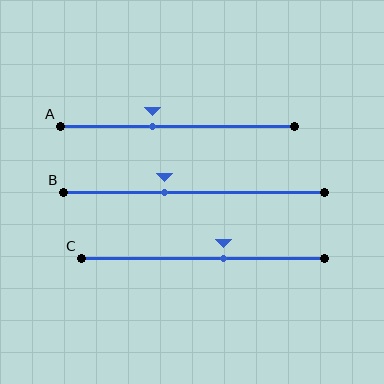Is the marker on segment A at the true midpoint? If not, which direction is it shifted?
No, the marker on segment A is shifted to the left by about 10% of the segment length.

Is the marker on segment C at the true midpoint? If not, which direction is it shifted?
No, the marker on segment C is shifted to the right by about 8% of the segment length.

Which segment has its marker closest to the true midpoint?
Segment C has its marker closest to the true midpoint.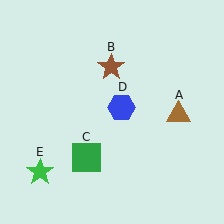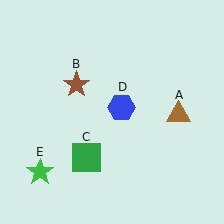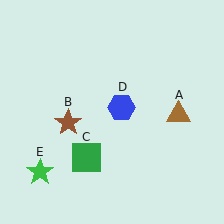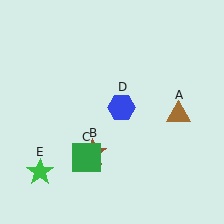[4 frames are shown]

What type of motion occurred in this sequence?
The brown star (object B) rotated counterclockwise around the center of the scene.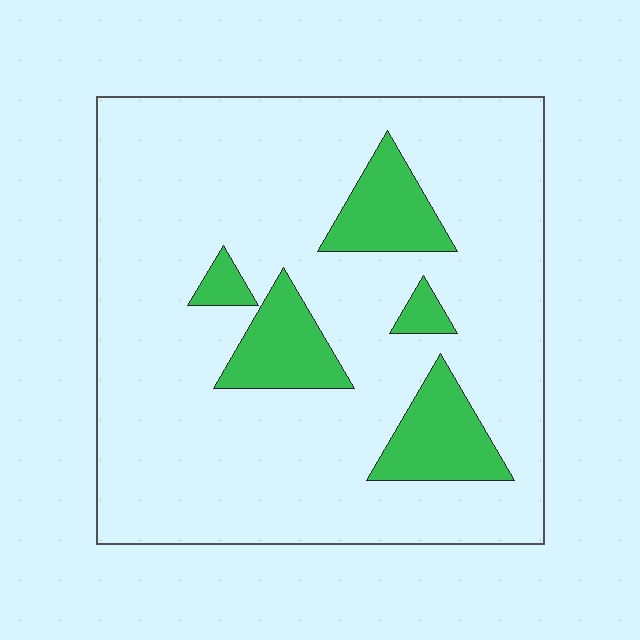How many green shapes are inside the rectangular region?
5.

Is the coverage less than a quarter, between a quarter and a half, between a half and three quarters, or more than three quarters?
Less than a quarter.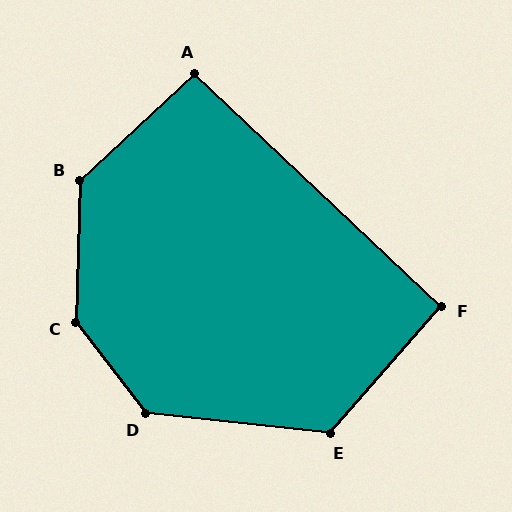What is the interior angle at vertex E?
Approximately 125 degrees (obtuse).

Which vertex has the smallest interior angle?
F, at approximately 92 degrees.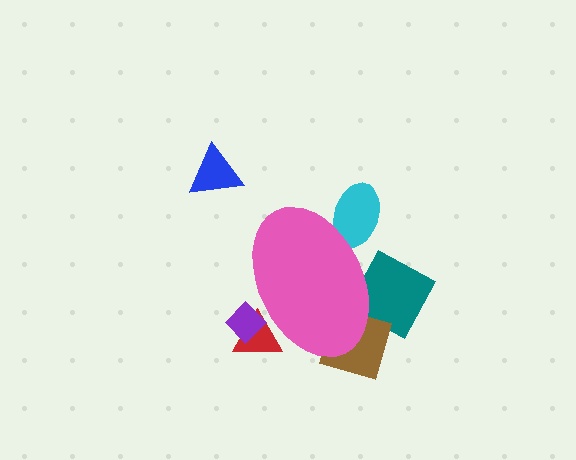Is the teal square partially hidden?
Yes, the teal square is partially hidden behind the pink ellipse.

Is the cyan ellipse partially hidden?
Yes, the cyan ellipse is partially hidden behind the pink ellipse.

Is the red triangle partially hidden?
Yes, the red triangle is partially hidden behind the pink ellipse.